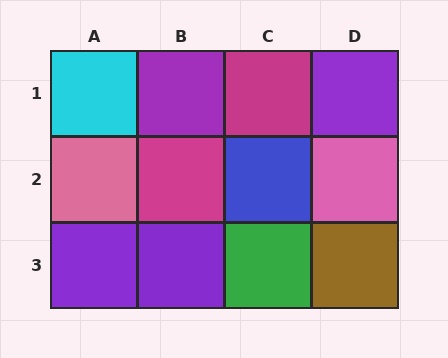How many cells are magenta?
2 cells are magenta.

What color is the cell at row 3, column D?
Brown.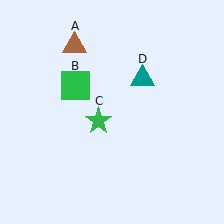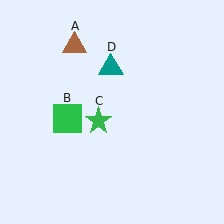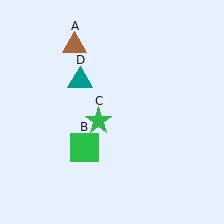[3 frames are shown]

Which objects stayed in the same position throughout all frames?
Brown triangle (object A) and green star (object C) remained stationary.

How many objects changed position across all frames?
2 objects changed position: green square (object B), teal triangle (object D).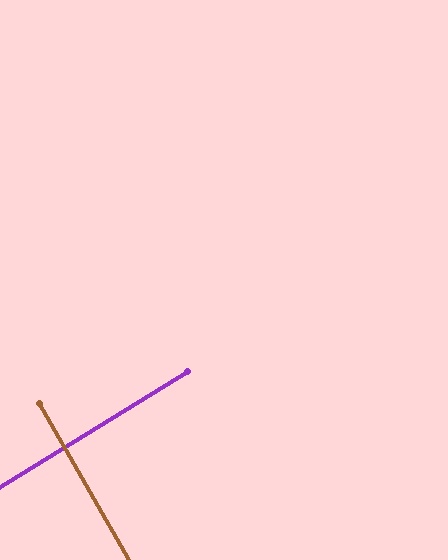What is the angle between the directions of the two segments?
Approximately 88 degrees.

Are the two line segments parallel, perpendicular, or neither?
Perpendicular — they meet at approximately 88°.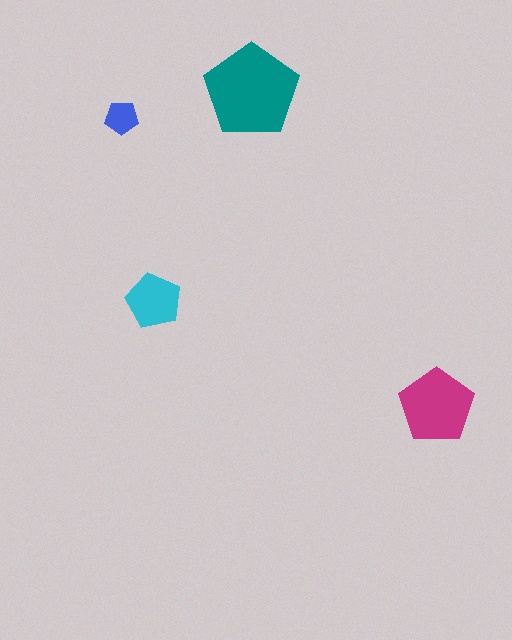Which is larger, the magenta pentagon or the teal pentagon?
The teal one.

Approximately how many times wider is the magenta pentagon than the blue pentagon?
About 2 times wider.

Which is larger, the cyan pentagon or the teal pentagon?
The teal one.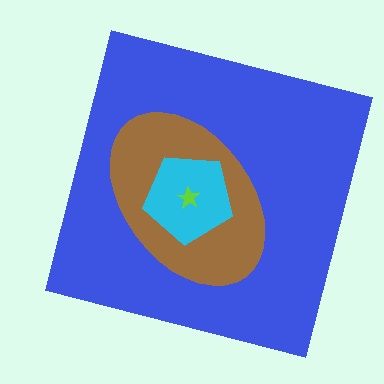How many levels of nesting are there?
4.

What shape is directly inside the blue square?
The brown ellipse.